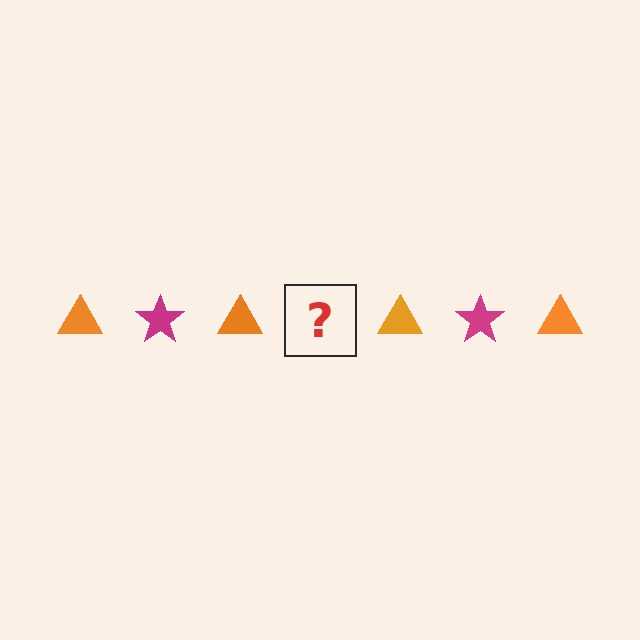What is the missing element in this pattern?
The missing element is a magenta star.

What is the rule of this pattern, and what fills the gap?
The rule is that the pattern alternates between orange triangle and magenta star. The gap should be filled with a magenta star.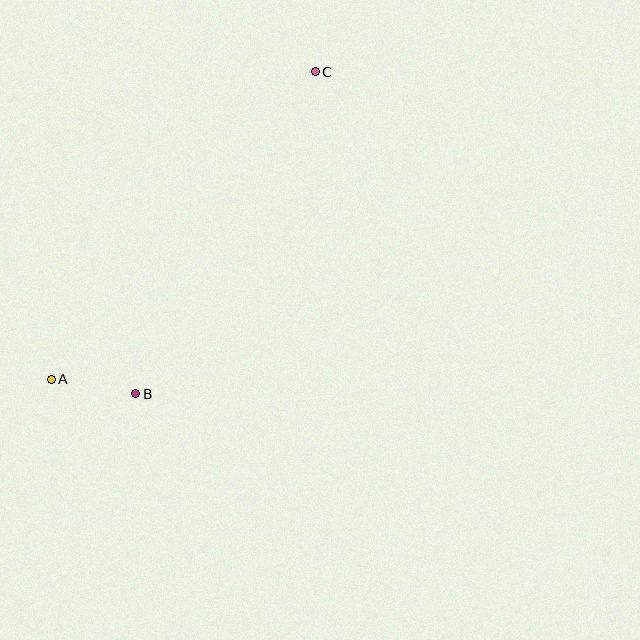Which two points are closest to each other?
Points A and B are closest to each other.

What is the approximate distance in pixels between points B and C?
The distance between B and C is approximately 369 pixels.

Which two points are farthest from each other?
Points A and C are farthest from each other.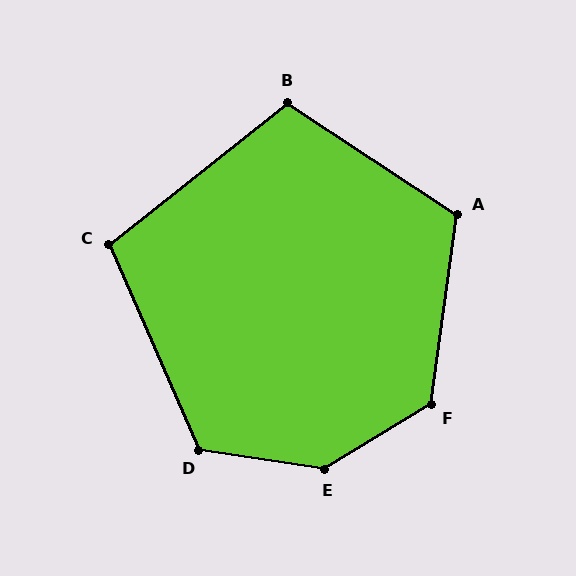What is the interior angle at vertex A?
Approximately 115 degrees (obtuse).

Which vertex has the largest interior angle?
E, at approximately 140 degrees.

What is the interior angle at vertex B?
Approximately 109 degrees (obtuse).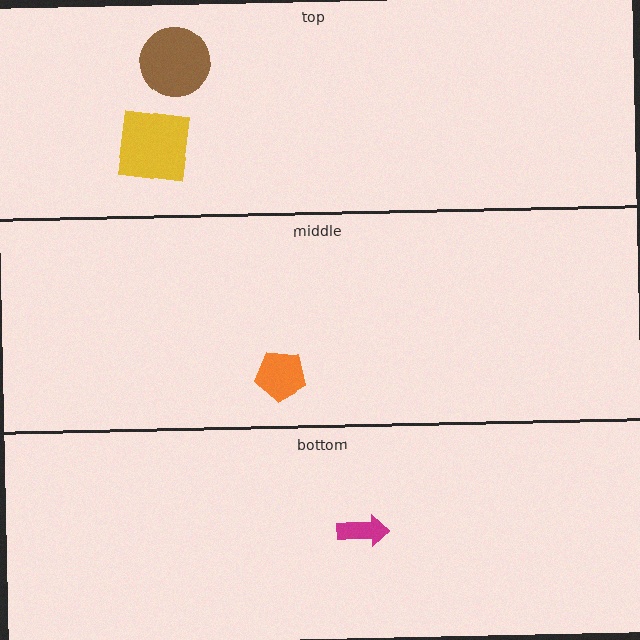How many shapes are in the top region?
2.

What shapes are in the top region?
The yellow square, the brown circle.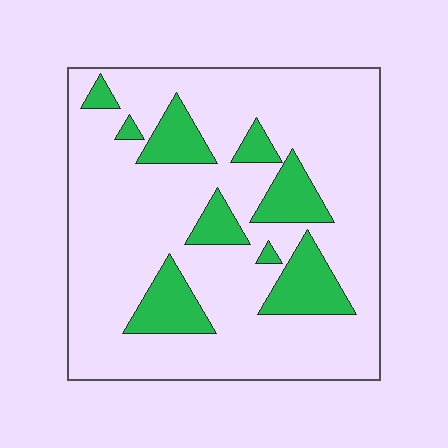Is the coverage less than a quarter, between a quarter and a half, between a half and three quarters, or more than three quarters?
Less than a quarter.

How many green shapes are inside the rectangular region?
9.